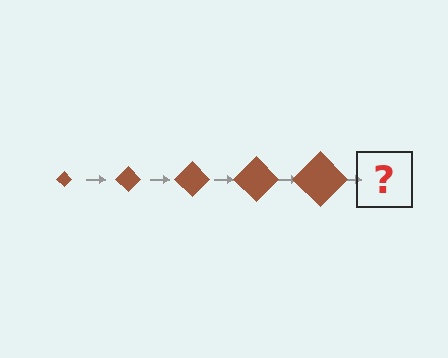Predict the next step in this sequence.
The next step is a brown diamond, larger than the previous one.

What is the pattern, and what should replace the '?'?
The pattern is that the diamond gets progressively larger each step. The '?' should be a brown diamond, larger than the previous one.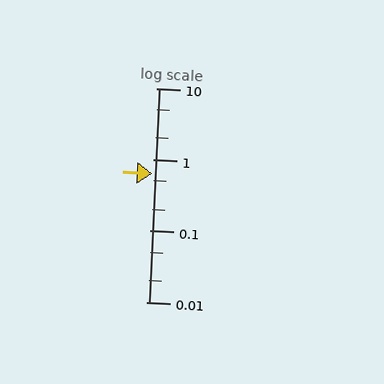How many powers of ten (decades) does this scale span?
The scale spans 3 decades, from 0.01 to 10.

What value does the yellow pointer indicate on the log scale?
The pointer indicates approximately 0.64.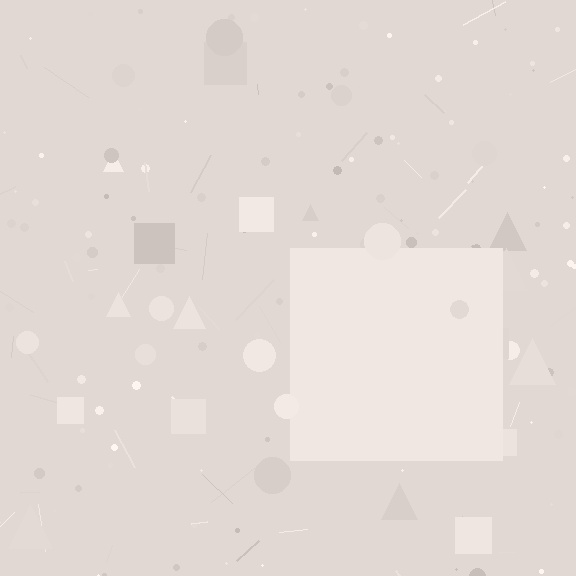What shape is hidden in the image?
A square is hidden in the image.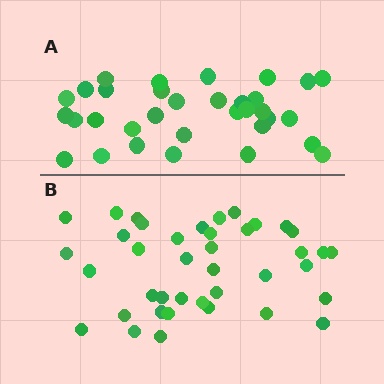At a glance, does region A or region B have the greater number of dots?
Region B (the bottom region) has more dots.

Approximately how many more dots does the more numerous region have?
Region B has roughly 8 or so more dots than region A.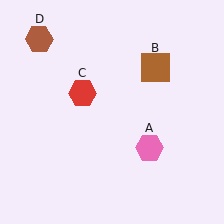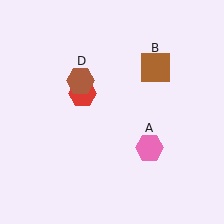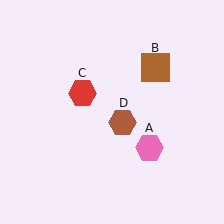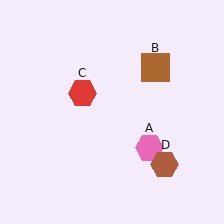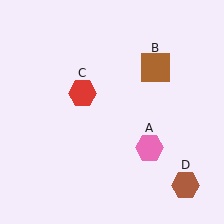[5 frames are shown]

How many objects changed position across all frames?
1 object changed position: brown hexagon (object D).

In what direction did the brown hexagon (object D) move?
The brown hexagon (object D) moved down and to the right.